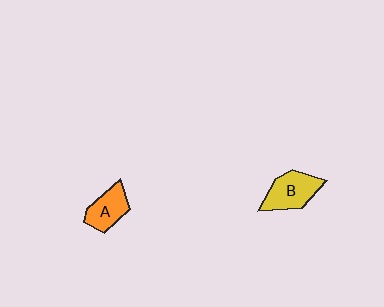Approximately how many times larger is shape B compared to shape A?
Approximately 1.2 times.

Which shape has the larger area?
Shape B (yellow).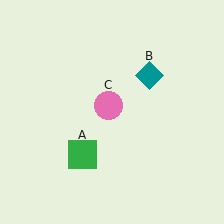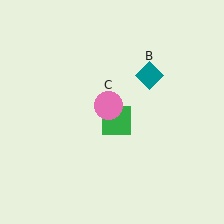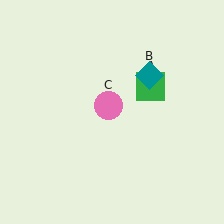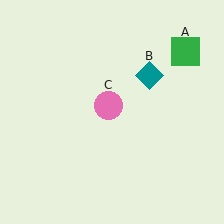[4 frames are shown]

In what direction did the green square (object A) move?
The green square (object A) moved up and to the right.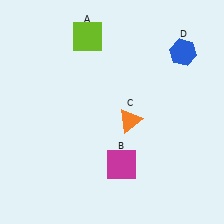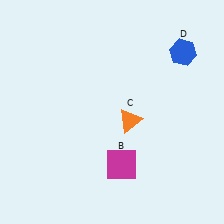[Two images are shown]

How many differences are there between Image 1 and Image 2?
There is 1 difference between the two images.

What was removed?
The lime square (A) was removed in Image 2.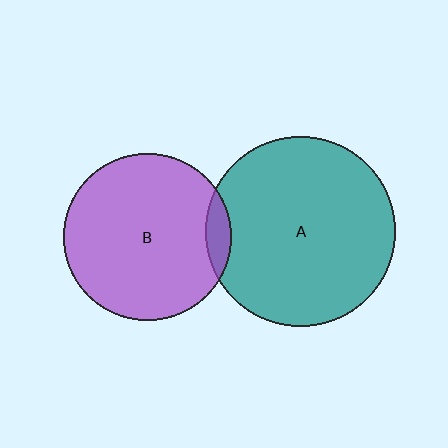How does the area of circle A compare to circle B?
Approximately 1.3 times.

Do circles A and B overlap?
Yes.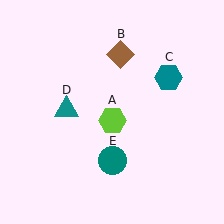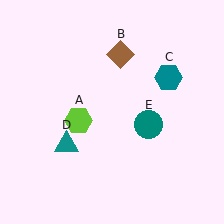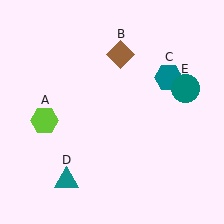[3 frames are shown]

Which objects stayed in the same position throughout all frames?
Brown diamond (object B) and teal hexagon (object C) remained stationary.